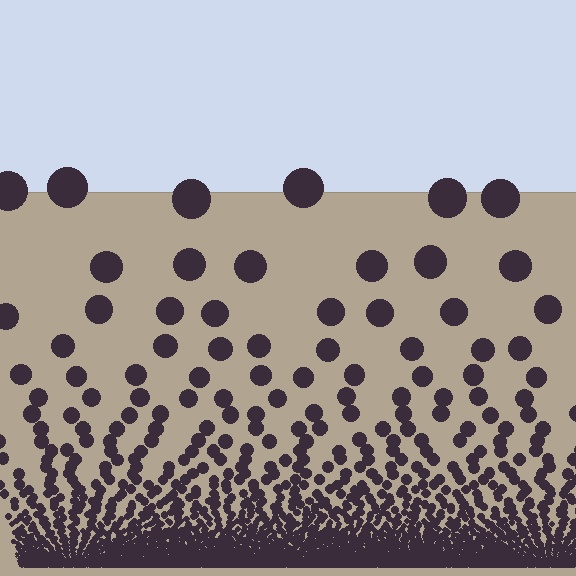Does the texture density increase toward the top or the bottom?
Density increases toward the bottom.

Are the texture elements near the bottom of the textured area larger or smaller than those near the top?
Smaller. The gradient is inverted — elements near the bottom are smaller and denser.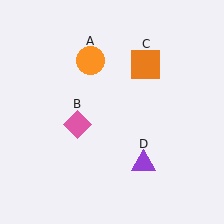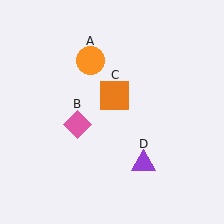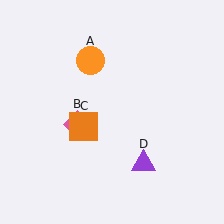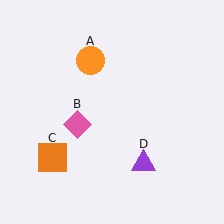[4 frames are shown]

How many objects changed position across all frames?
1 object changed position: orange square (object C).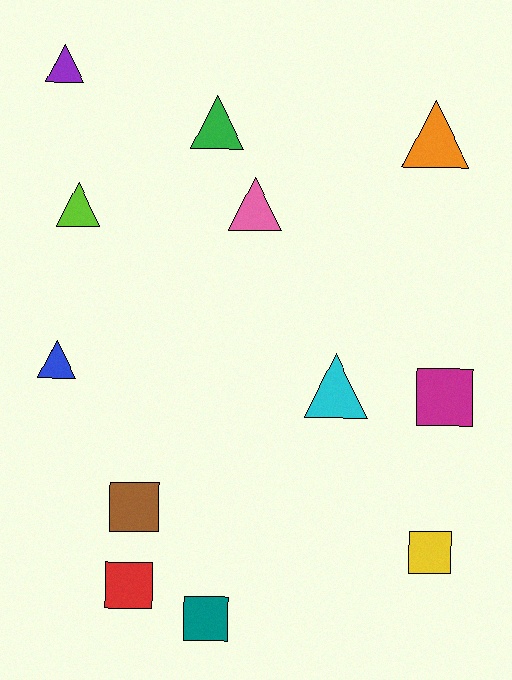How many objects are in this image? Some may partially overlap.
There are 12 objects.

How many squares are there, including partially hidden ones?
There are 5 squares.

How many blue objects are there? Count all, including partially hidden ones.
There is 1 blue object.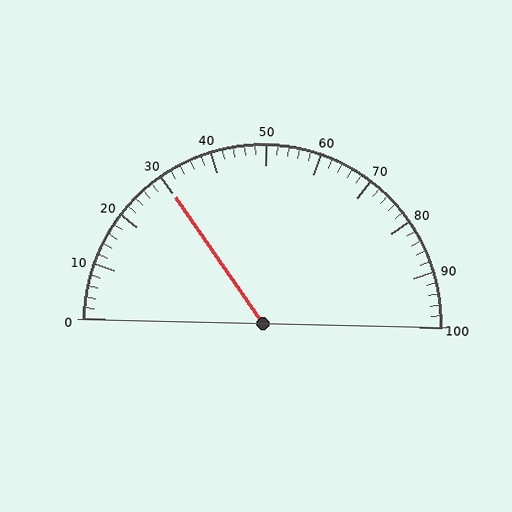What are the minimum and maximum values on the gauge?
The gauge ranges from 0 to 100.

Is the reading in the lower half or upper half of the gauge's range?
The reading is in the lower half of the range (0 to 100).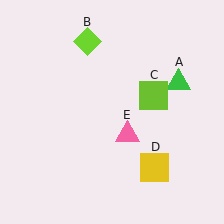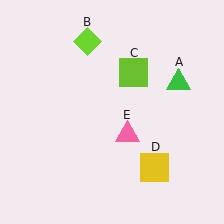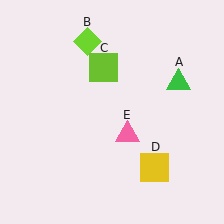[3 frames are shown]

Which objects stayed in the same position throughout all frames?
Green triangle (object A) and lime diamond (object B) and yellow square (object D) and pink triangle (object E) remained stationary.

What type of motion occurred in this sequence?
The lime square (object C) rotated counterclockwise around the center of the scene.